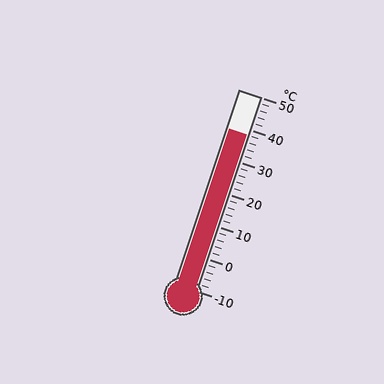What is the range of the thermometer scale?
The thermometer scale ranges from -10°C to 50°C.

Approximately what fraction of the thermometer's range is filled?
The thermometer is filled to approximately 80% of its range.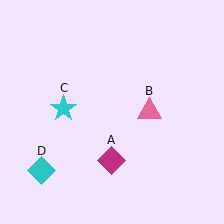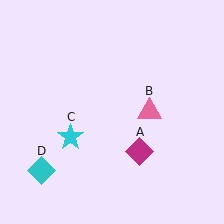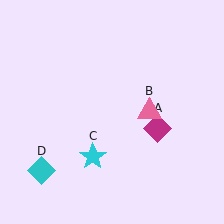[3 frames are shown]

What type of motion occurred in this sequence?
The magenta diamond (object A), cyan star (object C) rotated counterclockwise around the center of the scene.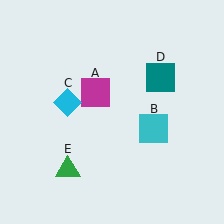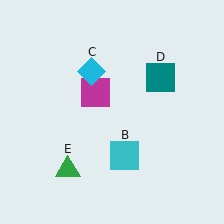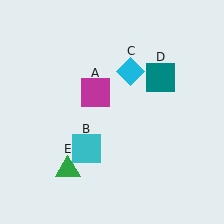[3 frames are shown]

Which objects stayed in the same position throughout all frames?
Magenta square (object A) and teal square (object D) and green triangle (object E) remained stationary.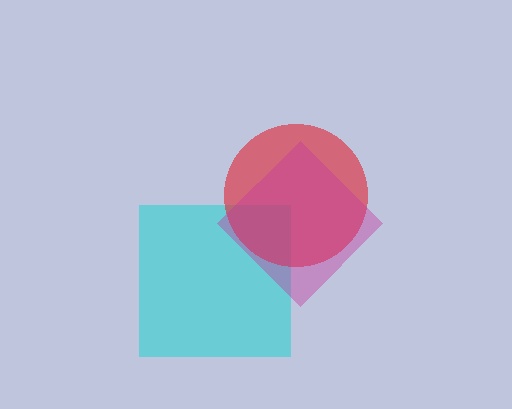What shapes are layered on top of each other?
The layered shapes are: a cyan square, a red circle, a magenta diamond.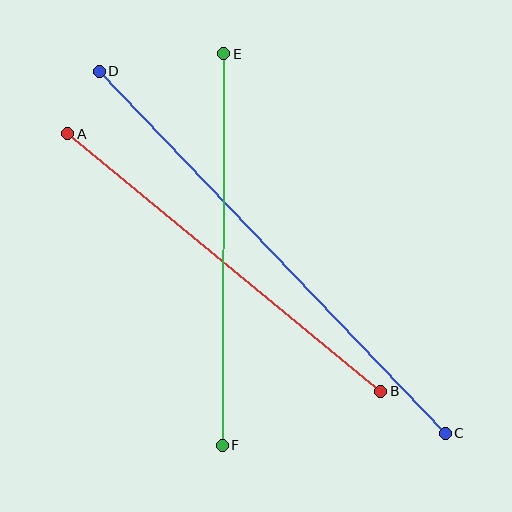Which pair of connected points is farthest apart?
Points C and D are farthest apart.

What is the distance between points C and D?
The distance is approximately 500 pixels.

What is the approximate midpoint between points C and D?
The midpoint is at approximately (272, 252) pixels.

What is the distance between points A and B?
The distance is approximately 405 pixels.